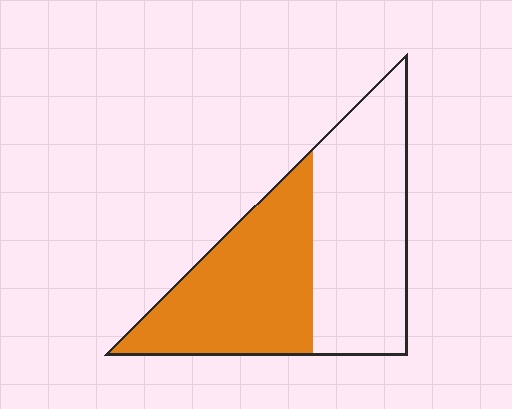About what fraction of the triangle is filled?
About one half (1/2).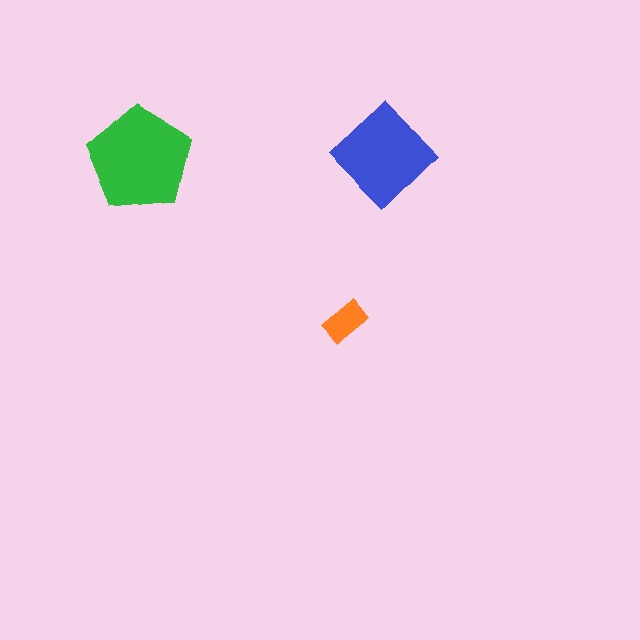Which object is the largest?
The green pentagon.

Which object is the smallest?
The orange rectangle.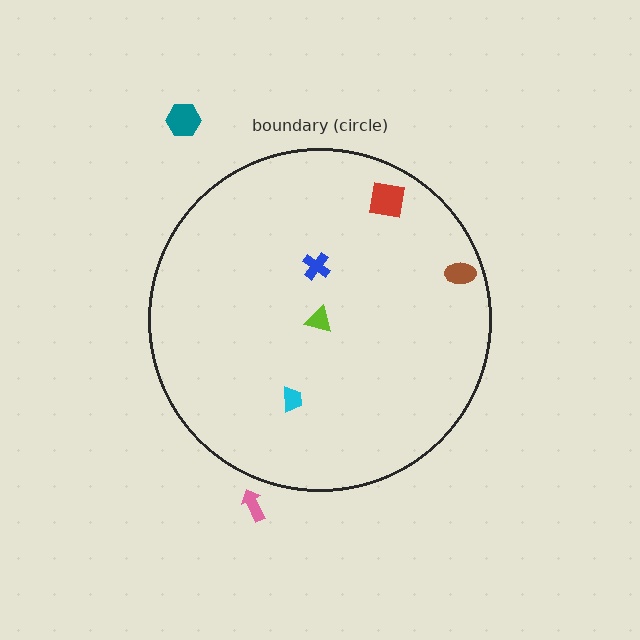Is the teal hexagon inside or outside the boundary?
Outside.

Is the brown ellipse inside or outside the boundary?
Inside.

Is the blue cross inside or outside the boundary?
Inside.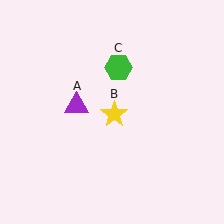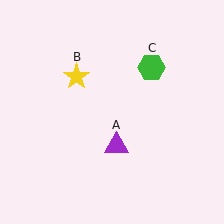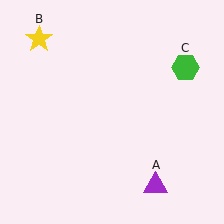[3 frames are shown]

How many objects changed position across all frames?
3 objects changed position: purple triangle (object A), yellow star (object B), green hexagon (object C).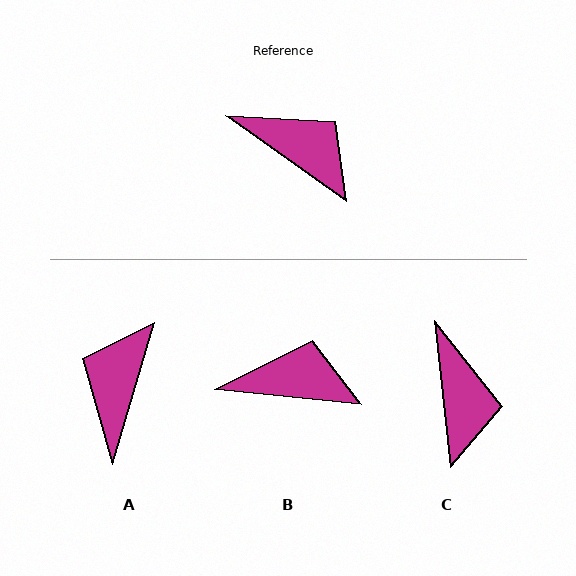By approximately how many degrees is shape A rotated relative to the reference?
Approximately 109 degrees counter-clockwise.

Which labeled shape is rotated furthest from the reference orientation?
A, about 109 degrees away.